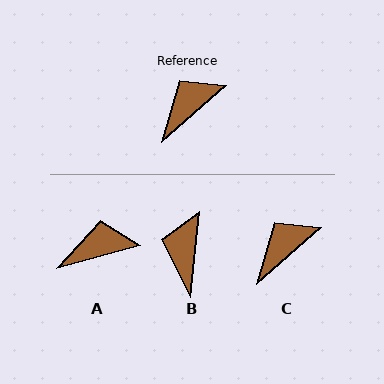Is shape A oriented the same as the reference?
No, it is off by about 27 degrees.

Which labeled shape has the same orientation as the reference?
C.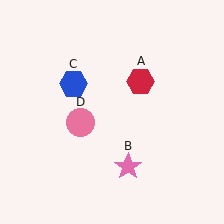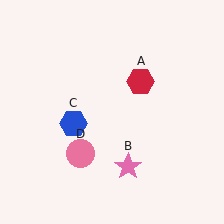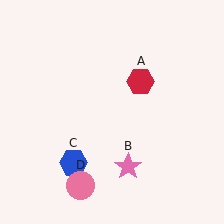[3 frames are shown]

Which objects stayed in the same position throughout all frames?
Red hexagon (object A) and pink star (object B) remained stationary.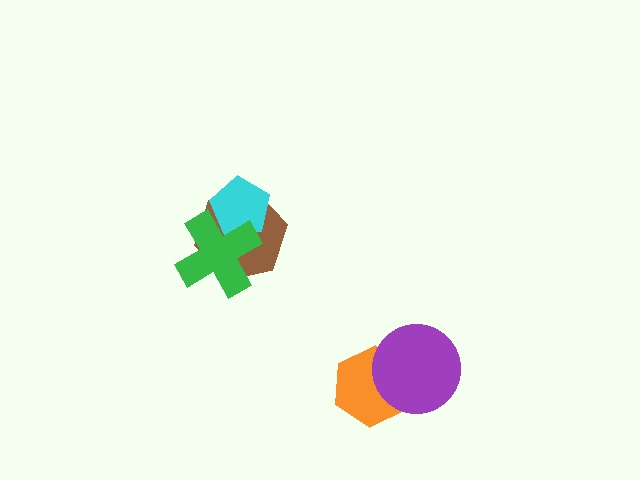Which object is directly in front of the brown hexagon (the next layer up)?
The cyan pentagon is directly in front of the brown hexagon.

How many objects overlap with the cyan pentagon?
2 objects overlap with the cyan pentagon.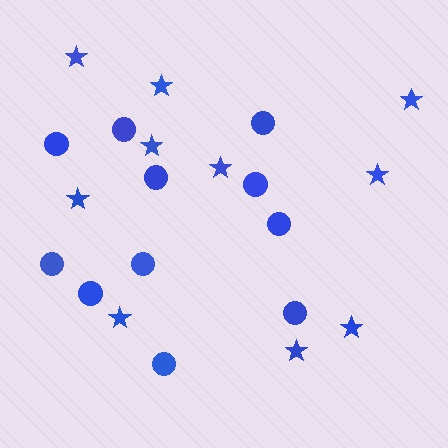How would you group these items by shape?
There are 2 groups: one group of circles (11) and one group of stars (10).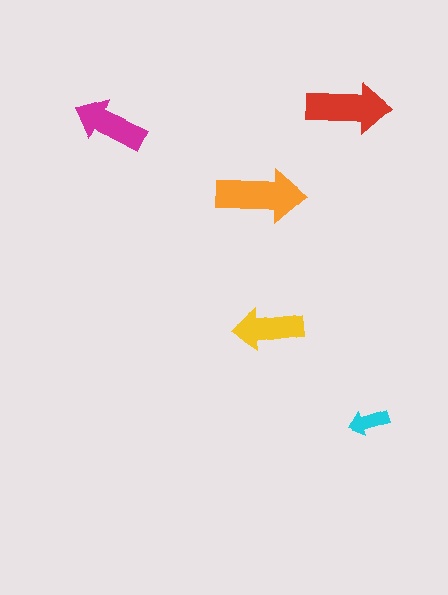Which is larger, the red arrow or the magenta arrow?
The red one.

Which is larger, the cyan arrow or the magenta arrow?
The magenta one.